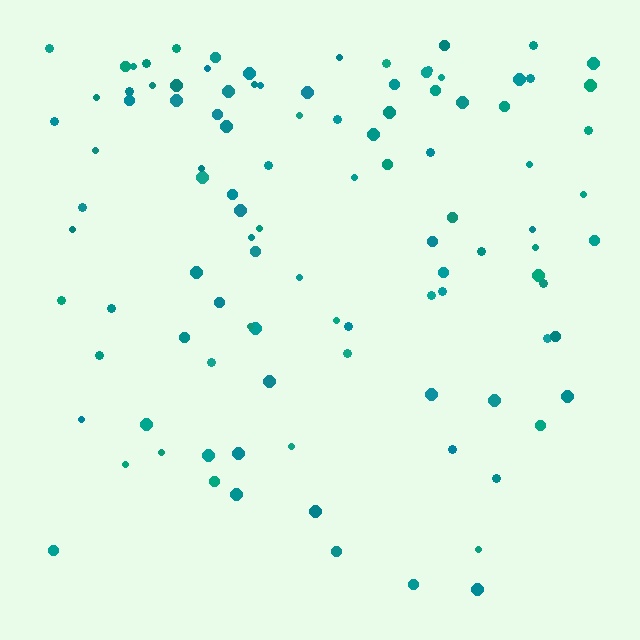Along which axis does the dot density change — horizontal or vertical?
Vertical.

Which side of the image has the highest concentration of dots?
The top.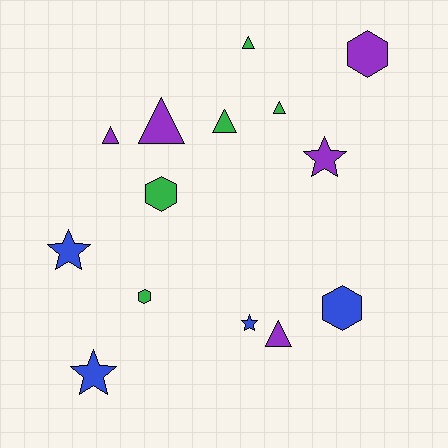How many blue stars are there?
There are 3 blue stars.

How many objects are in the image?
There are 14 objects.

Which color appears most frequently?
Green, with 5 objects.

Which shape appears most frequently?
Triangle, with 6 objects.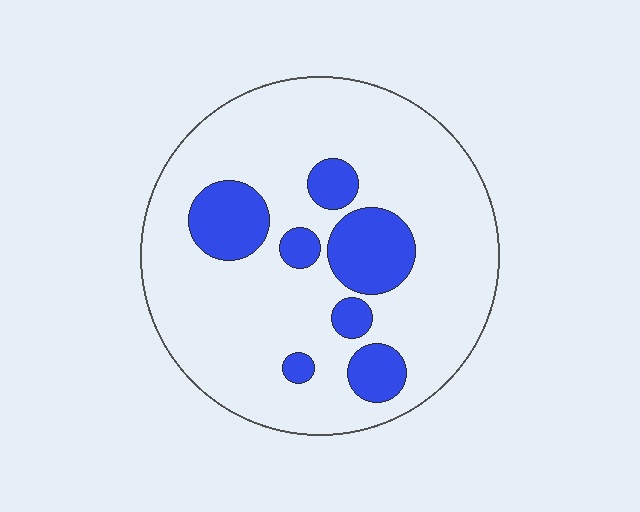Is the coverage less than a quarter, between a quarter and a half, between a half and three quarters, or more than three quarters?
Less than a quarter.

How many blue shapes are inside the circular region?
7.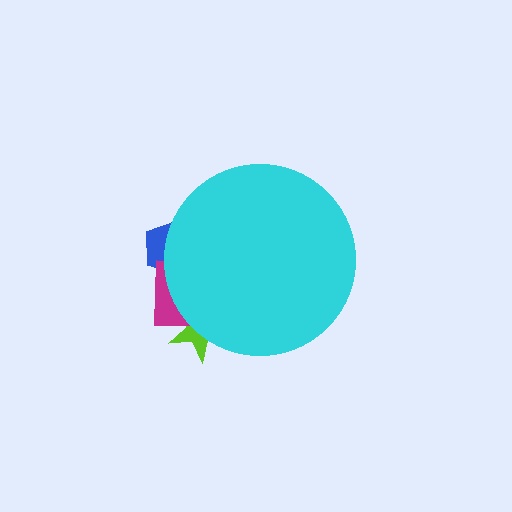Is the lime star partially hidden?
Yes, the lime star is partially hidden behind the cyan circle.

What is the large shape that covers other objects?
A cyan circle.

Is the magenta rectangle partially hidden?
Yes, the magenta rectangle is partially hidden behind the cyan circle.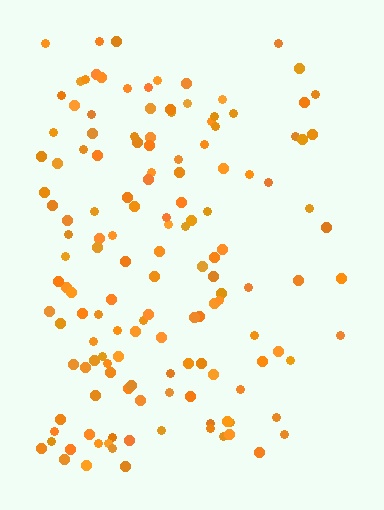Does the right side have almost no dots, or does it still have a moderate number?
Still a moderate number, just noticeably fewer than the left.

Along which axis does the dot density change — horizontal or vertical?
Horizontal.